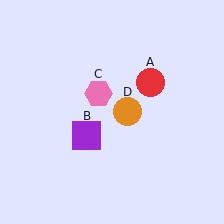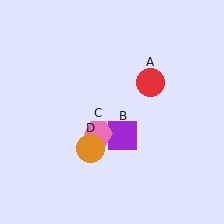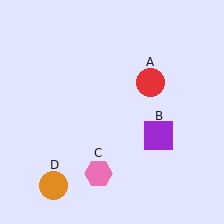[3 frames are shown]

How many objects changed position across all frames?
3 objects changed position: purple square (object B), pink hexagon (object C), orange circle (object D).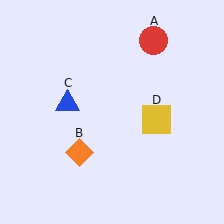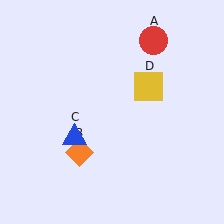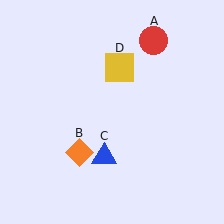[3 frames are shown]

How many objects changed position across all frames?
2 objects changed position: blue triangle (object C), yellow square (object D).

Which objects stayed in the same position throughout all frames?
Red circle (object A) and orange diamond (object B) remained stationary.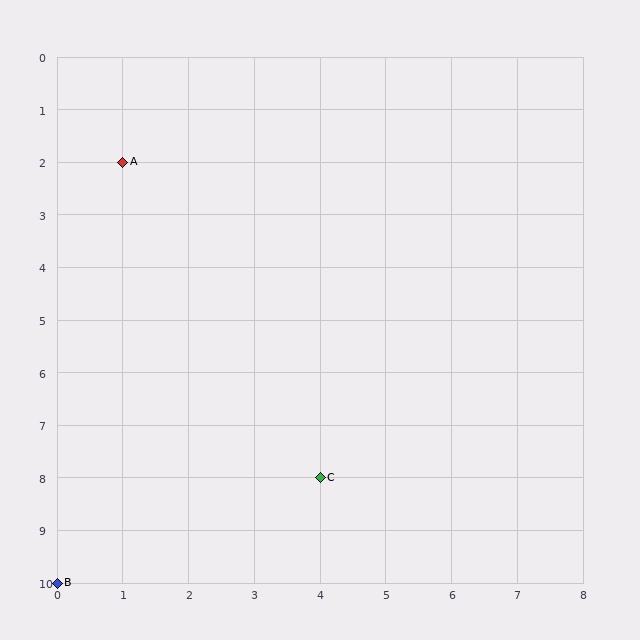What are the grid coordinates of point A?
Point A is at grid coordinates (1, 2).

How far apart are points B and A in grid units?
Points B and A are 1 column and 8 rows apart (about 8.1 grid units diagonally).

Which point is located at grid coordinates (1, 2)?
Point A is at (1, 2).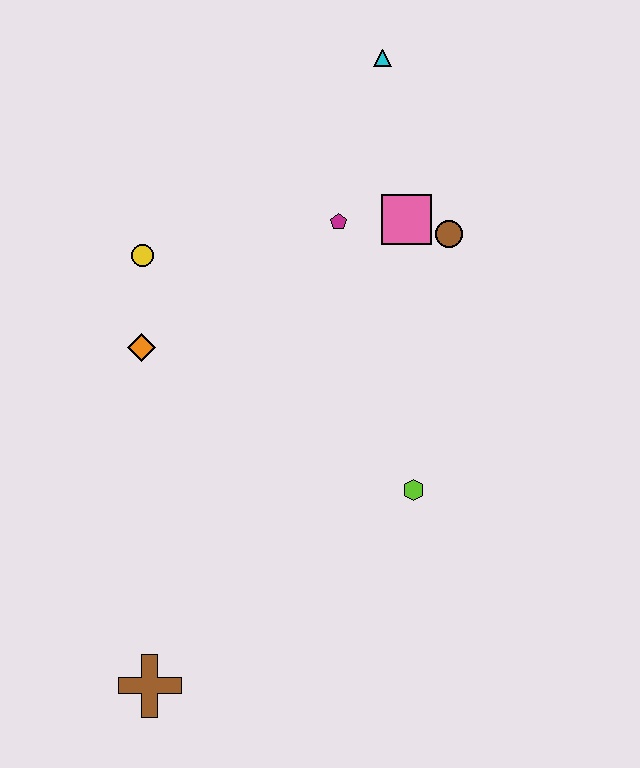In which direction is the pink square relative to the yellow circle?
The pink square is to the right of the yellow circle.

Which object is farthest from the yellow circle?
The brown cross is farthest from the yellow circle.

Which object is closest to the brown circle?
The pink square is closest to the brown circle.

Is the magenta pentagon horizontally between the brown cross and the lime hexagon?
Yes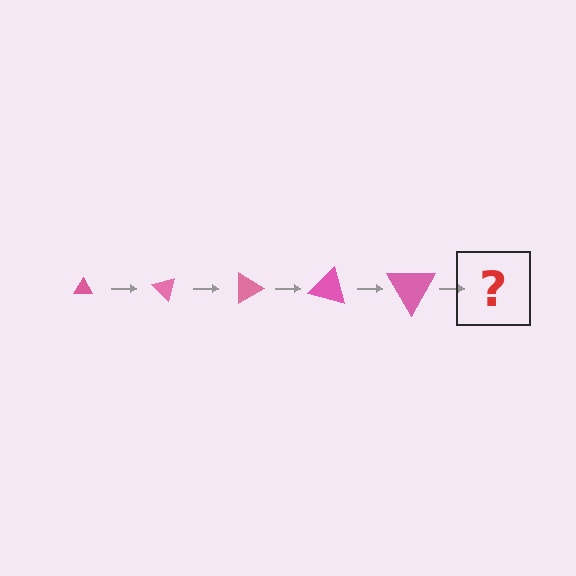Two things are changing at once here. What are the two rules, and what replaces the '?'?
The two rules are that the triangle grows larger each step and it rotates 45 degrees each step. The '?' should be a triangle, larger than the previous one and rotated 225 degrees from the start.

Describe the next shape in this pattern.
It should be a triangle, larger than the previous one and rotated 225 degrees from the start.